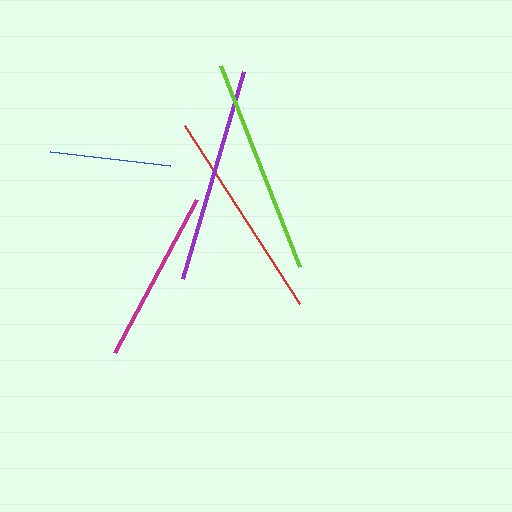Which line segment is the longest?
The lime line is the longest at approximately 216 pixels.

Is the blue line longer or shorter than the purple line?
The purple line is longer than the blue line.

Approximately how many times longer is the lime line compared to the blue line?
The lime line is approximately 1.8 times the length of the blue line.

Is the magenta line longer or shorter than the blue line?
The magenta line is longer than the blue line.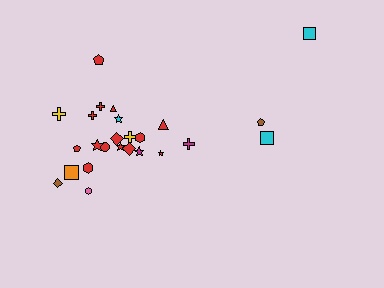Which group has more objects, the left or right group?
The left group.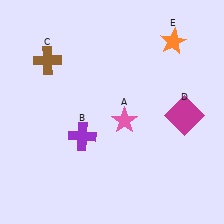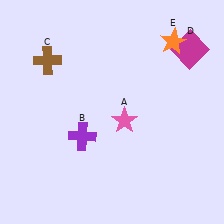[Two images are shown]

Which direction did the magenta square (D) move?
The magenta square (D) moved up.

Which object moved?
The magenta square (D) moved up.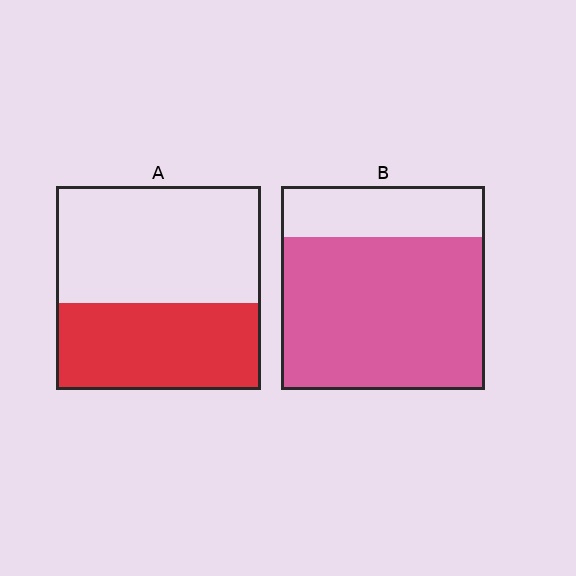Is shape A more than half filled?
No.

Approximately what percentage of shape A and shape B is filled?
A is approximately 45% and B is approximately 75%.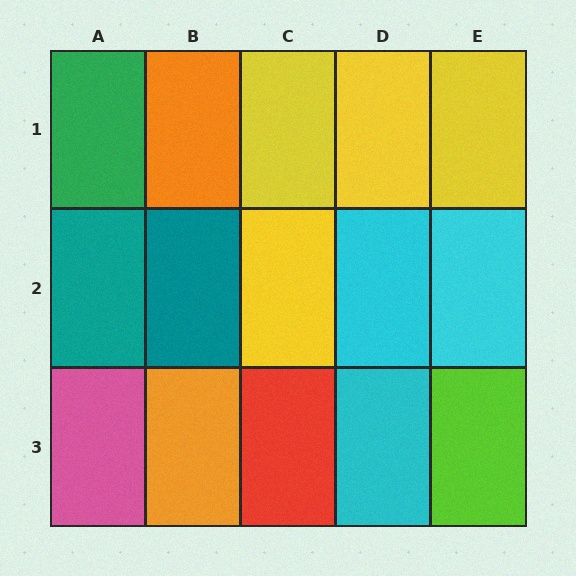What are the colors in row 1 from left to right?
Green, orange, yellow, yellow, yellow.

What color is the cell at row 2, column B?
Teal.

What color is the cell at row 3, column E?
Lime.